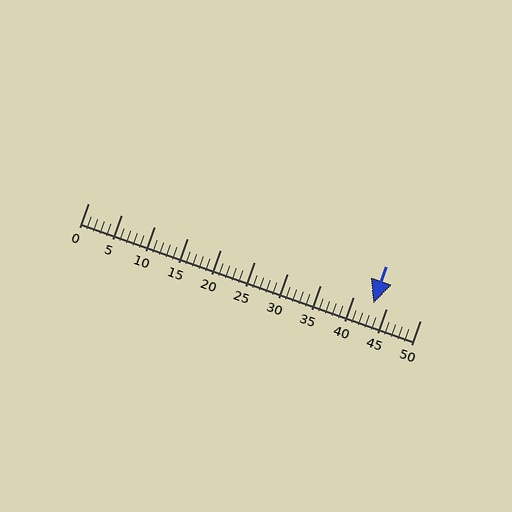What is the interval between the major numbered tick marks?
The major tick marks are spaced 5 units apart.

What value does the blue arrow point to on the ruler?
The blue arrow points to approximately 43.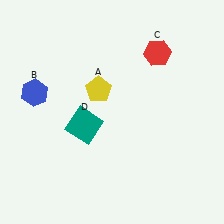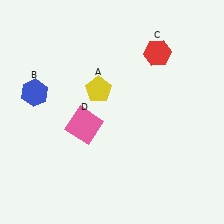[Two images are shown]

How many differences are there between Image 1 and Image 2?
There is 1 difference between the two images.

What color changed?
The square (D) changed from teal in Image 1 to pink in Image 2.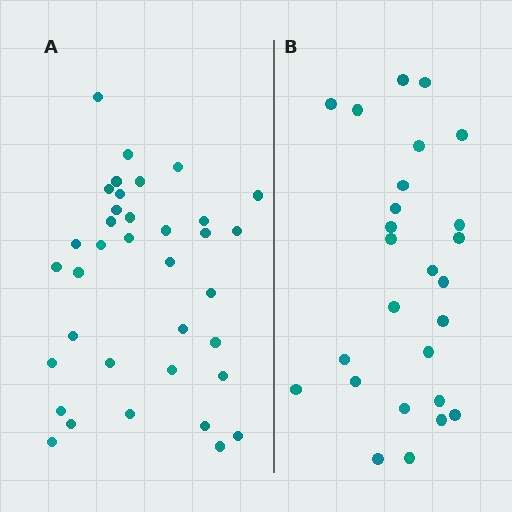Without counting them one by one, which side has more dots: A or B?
Region A (the left region) has more dots.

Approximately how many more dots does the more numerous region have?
Region A has roughly 10 or so more dots than region B.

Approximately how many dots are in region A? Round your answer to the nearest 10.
About 40 dots. (The exact count is 36, which rounds to 40.)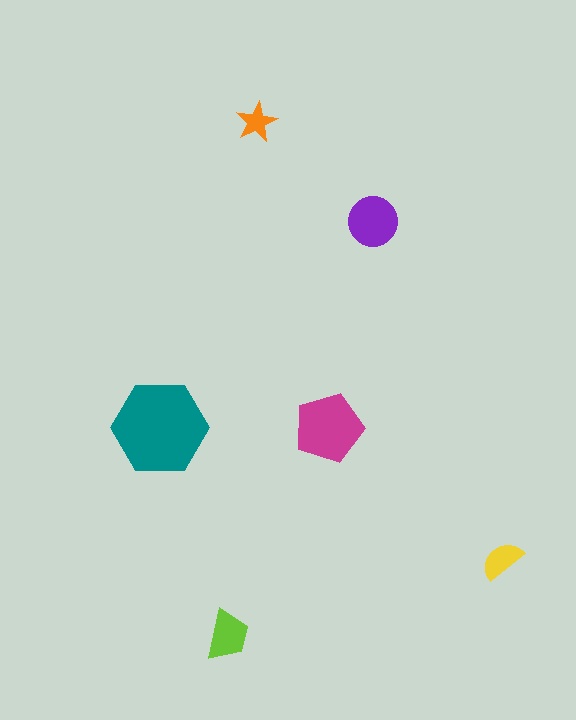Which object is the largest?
The teal hexagon.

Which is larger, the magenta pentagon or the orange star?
The magenta pentagon.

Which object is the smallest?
The orange star.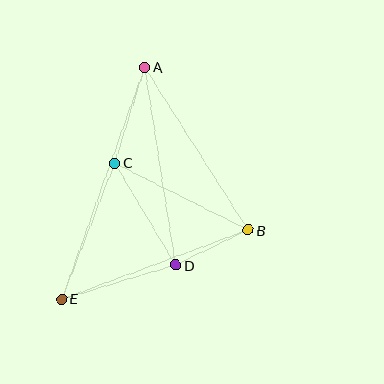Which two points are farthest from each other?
Points A and E are farthest from each other.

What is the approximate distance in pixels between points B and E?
The distance between B and E is approximately 199 pixels.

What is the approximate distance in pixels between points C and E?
The distance between C and E is approximately 146 pixels.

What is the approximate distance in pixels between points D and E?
The distance between D and E is approximately 119 pixels.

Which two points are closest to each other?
Points B and D are closest to each other.